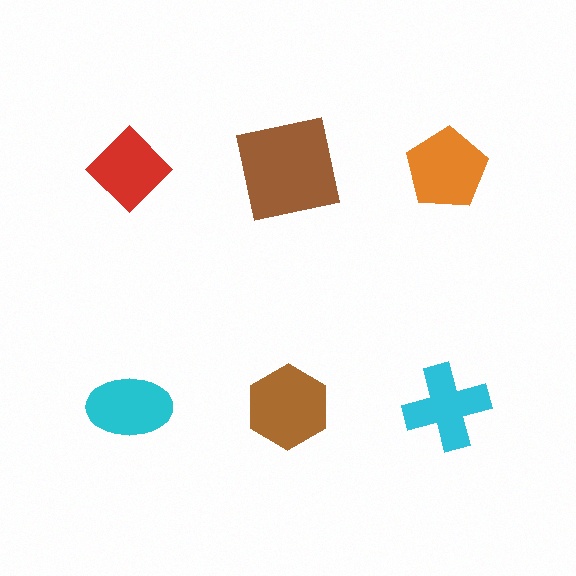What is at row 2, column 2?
A brown hexagon.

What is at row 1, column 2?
A brown square.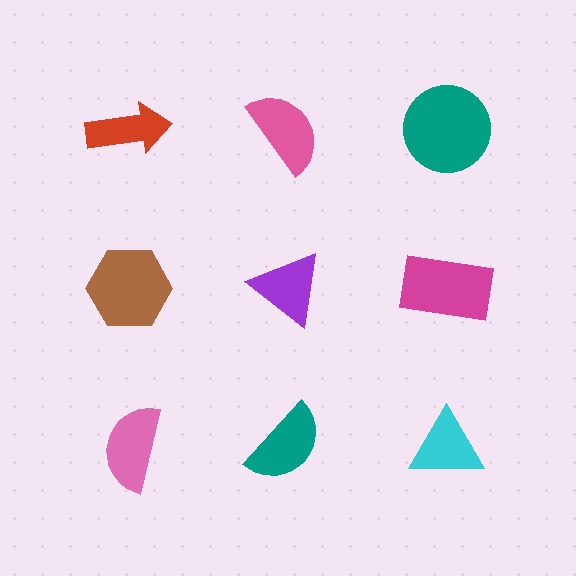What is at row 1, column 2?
A pink semicircle.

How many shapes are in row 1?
3 shapes.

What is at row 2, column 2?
A purple triangle.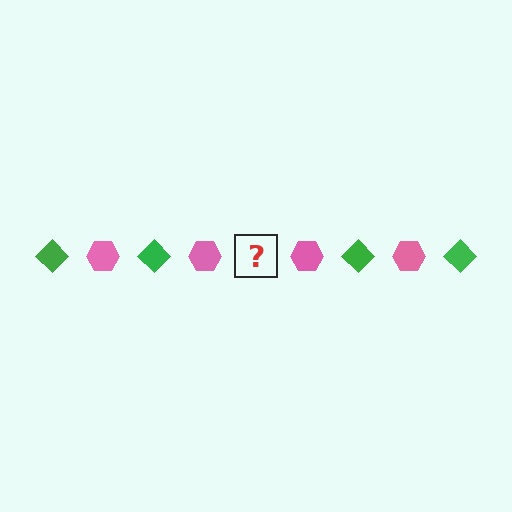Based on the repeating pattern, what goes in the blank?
The blank should be a green diamond.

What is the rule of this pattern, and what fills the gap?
The rule is that the pattern alternates between green diamond and pink hexagon. The gap should be filled with a green diamond.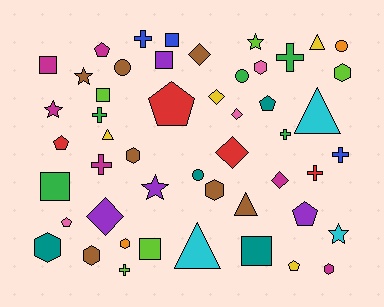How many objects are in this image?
There are 50 objects.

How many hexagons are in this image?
There are 8 hexagons.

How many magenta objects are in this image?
There are 6 magenta objects.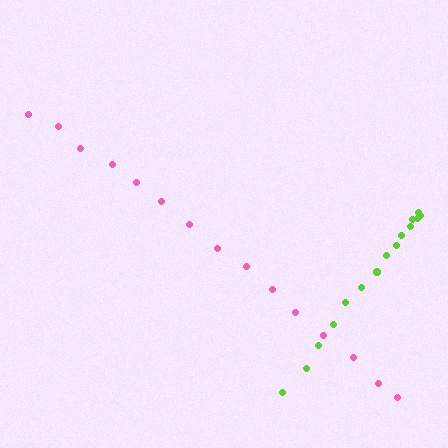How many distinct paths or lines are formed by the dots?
There are 2 distinct paths.